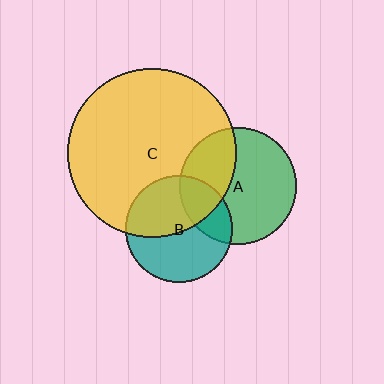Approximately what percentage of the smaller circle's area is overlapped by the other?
Approximately 50%.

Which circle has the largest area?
Circle C (yellow).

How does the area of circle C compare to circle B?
Approximately 2.5 times.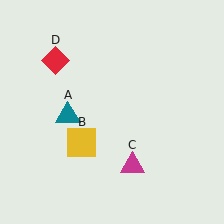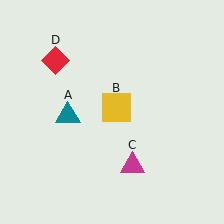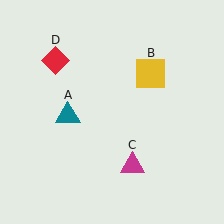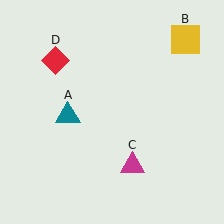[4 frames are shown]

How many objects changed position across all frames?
1 object changed position: yellow square (object B).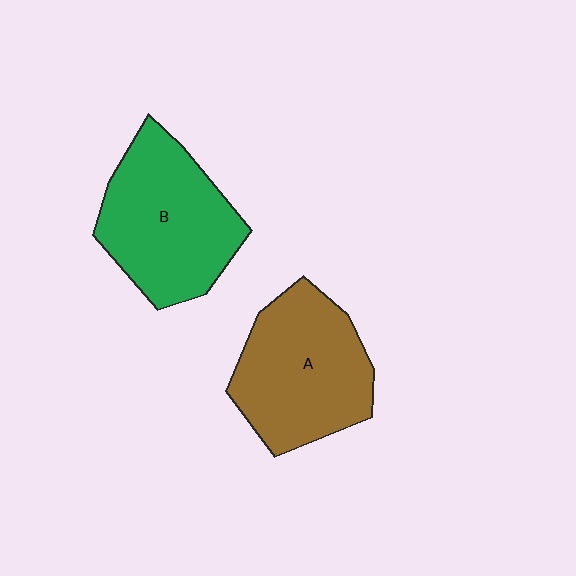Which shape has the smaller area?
Shape A (brown).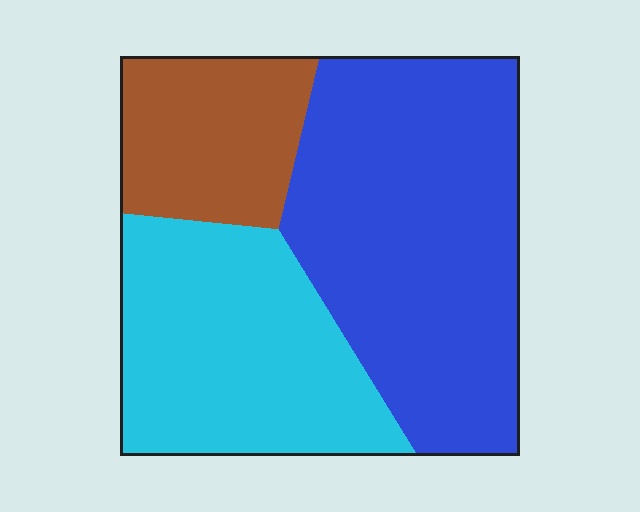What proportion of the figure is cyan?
Cyan takes up about one third (1/3) of the figure.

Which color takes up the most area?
Blue, at roughly 50%.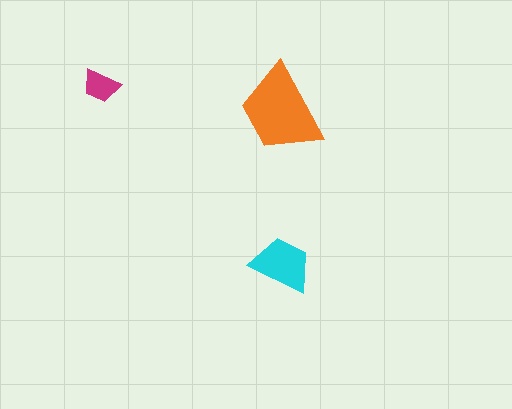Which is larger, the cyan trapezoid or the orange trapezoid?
The orange one.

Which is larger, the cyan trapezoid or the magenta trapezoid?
The cyan one.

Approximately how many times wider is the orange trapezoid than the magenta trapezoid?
About 2.5 times wider.